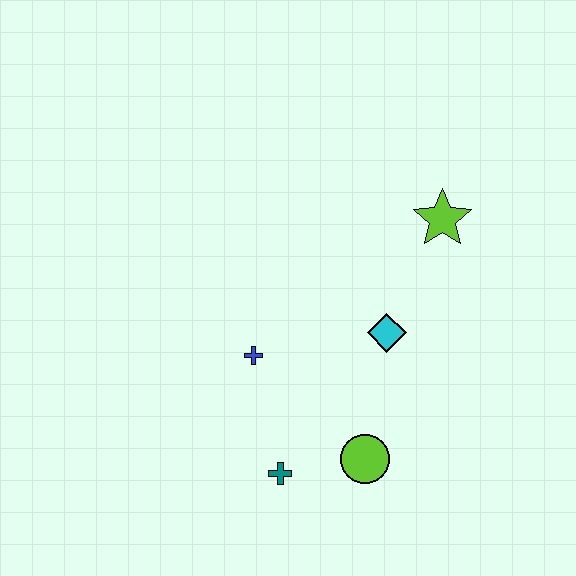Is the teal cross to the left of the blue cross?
No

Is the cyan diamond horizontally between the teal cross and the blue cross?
No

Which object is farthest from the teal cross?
The lime star is farthest from the teal cross.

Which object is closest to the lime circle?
The teal cross is closest to the lime circle.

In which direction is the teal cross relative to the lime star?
The teal cross is below the lime star.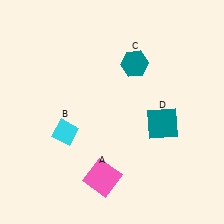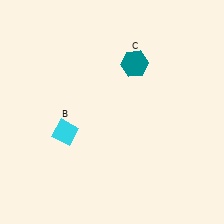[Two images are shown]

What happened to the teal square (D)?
The teal square (D) was removed in Image 2. It was in the bottom-right area of Image 1.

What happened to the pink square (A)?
The pink square (A) was removed in Image 2. It was in the bottom-left area of Image 1.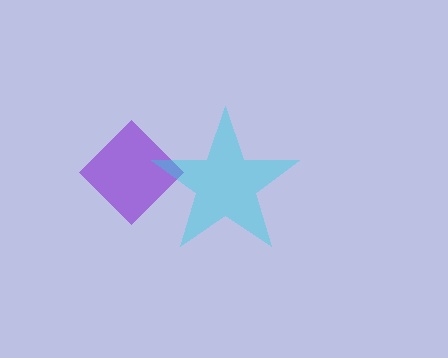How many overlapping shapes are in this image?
There are 2 overlapping shapes in the image.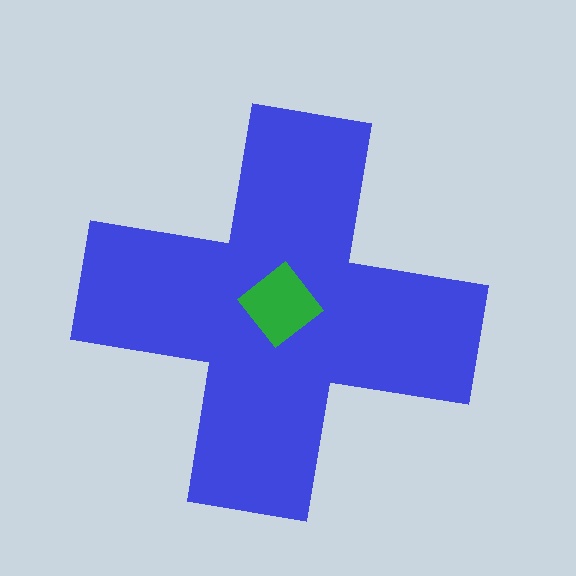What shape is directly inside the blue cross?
The green diamond.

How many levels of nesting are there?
2.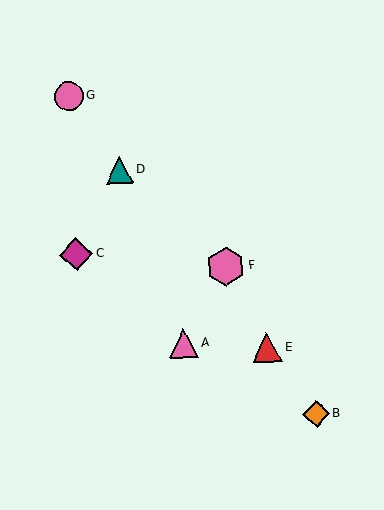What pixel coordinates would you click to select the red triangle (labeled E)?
Click at (267, 347) to select the red triangle E.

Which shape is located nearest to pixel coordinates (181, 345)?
The pink triangle (labeled A) at (184, 343) is nearest to that location.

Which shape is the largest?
The pink hexagon (labeled F) is the largest.